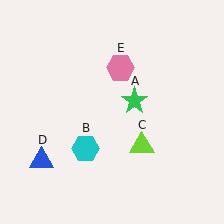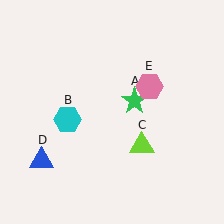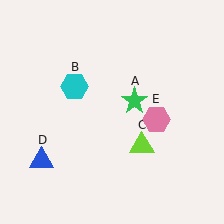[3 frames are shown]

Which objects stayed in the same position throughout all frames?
Green star (object A) and lime triangle (object C) and blue triangle (object D) remained stationary.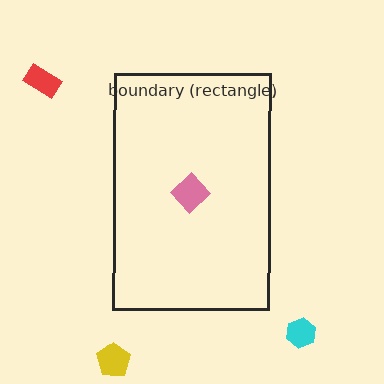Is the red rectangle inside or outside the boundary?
Outside.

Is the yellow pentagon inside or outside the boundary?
Outside.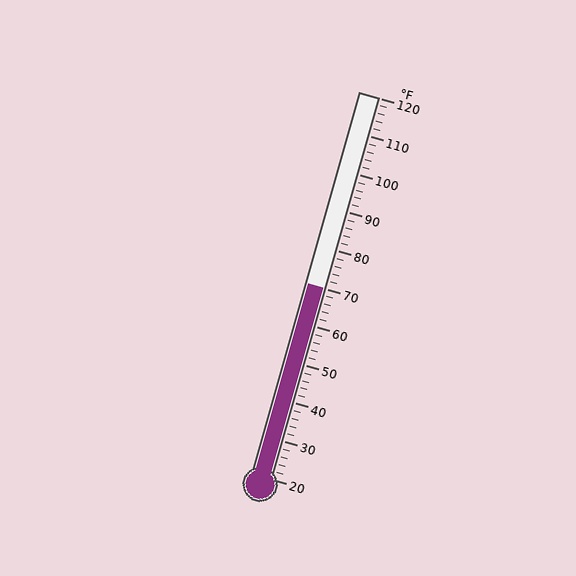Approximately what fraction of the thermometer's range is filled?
The thermometer is filled to approximately 50% of its range.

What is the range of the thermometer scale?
The thermometer scale ranges from 20°F to 120°F.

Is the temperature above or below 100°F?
The temperature is below 100°F.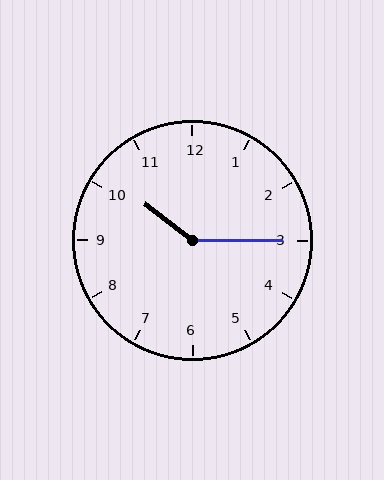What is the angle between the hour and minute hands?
Approximately 142 degrees.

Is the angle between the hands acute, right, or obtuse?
It is obtuse.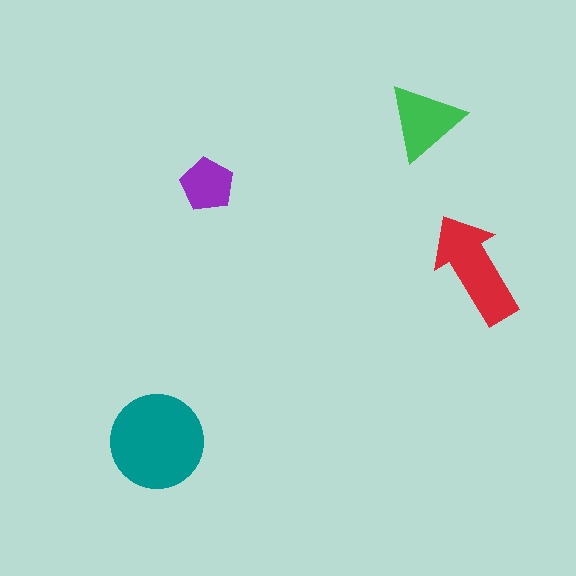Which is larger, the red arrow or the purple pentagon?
The red arrow.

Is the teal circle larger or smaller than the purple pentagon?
Larger.